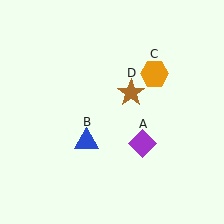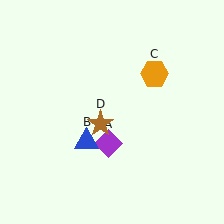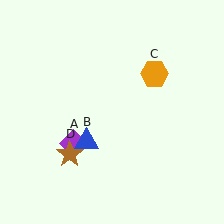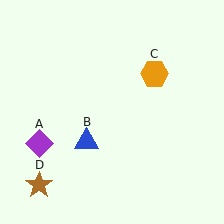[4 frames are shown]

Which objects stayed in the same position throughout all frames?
Blue triangle (object B) and orange hexagon (object C) remained stationary.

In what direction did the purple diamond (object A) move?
The purple diamond (object A) moved left.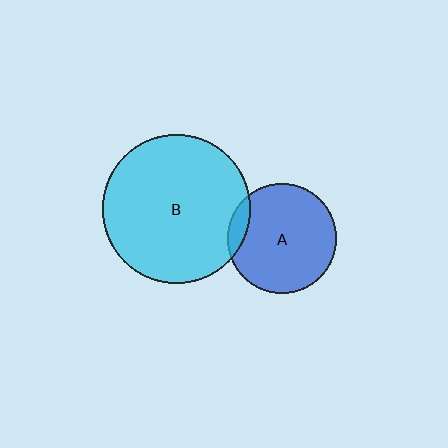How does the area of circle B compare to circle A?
Approximately 1.8 times.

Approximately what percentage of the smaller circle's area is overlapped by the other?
Approximately 10%.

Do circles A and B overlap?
Yes.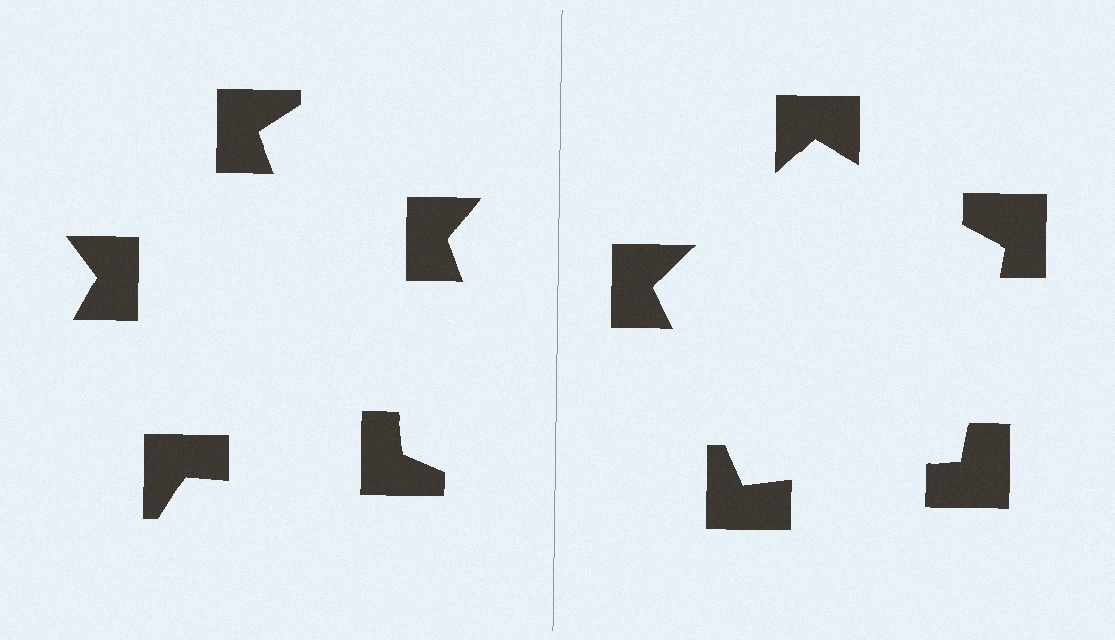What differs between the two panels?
The notched squares are positioned identically on both sides; only the wedge orientations differ. On the right they align to a pentagon; on the left they are misaligned.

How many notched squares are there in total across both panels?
10 — 5 on each side.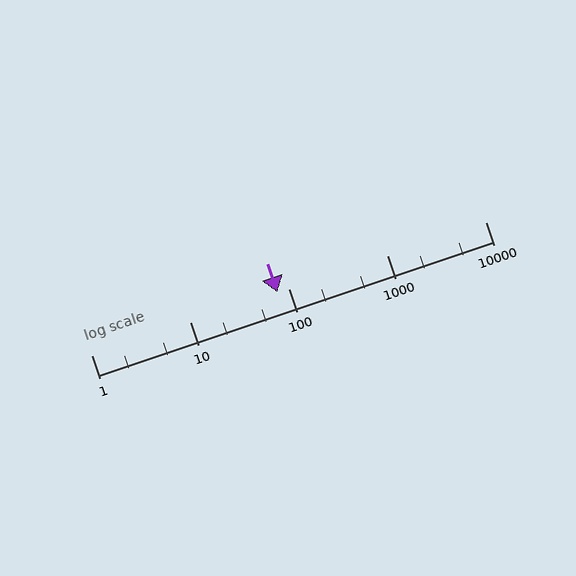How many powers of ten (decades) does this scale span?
The scale spans 4 decades, from 1 to 10000.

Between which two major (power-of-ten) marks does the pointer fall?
The pointer is between 10 and 100.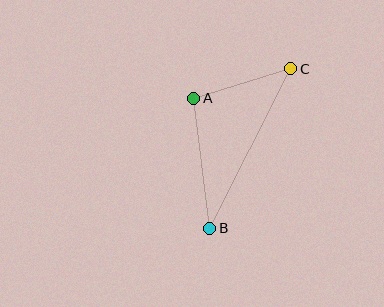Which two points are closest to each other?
Points A and C are closest to each other.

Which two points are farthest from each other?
Points B and C are farthest from each other.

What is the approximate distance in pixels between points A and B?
The distance between A and B is approximately 131 pixels.